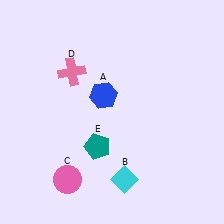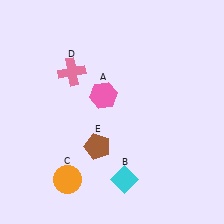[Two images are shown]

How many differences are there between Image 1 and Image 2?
There are 3 differences between the two images.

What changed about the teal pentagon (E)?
In Image 1, E is teal. In Image 2, it changed to brown.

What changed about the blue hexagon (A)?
In Image 1, A is blue. In Image 2, it changed to pink.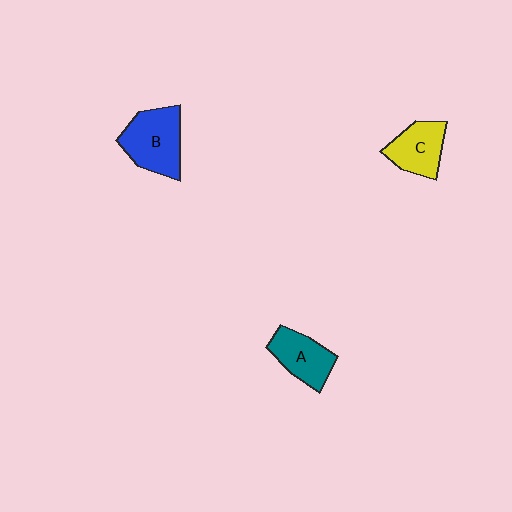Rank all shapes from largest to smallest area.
From largest to smallest: B (blue), A (teal), C (yellow).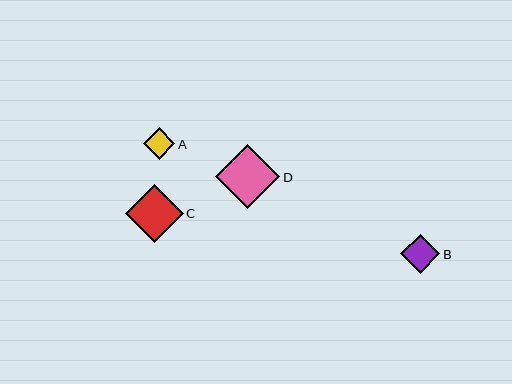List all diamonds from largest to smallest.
From largest to smallest: D, C, B, A.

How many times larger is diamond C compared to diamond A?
Diamond C is approximately 1.9 times the size of diamond A.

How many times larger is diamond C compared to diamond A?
Diamond C is approximately 1.9 times the size of diamond A.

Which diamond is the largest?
Diamond D is the largest with a size of approximately 64 pixels.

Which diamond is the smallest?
Diamond A is the smallest with a size of approximately 31 pixels.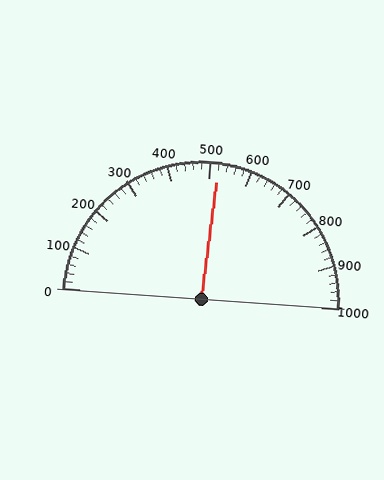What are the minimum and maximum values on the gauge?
The gauge ranges from 0 to 1000.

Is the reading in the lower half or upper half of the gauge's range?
The reading is in the upper half of the range (0 to 1000).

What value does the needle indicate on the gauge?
The needle indicates approximately 520.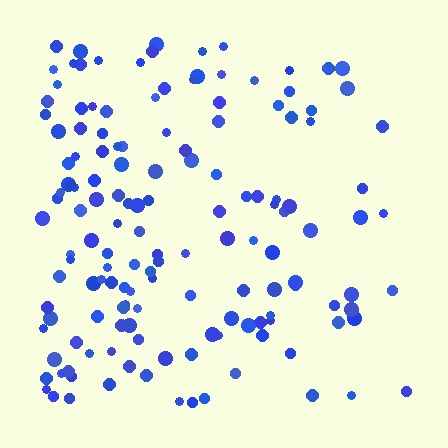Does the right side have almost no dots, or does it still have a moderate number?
Still a moderate number, just noticeably fewer than the left.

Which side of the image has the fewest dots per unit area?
The right.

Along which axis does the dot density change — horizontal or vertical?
Horizontal.